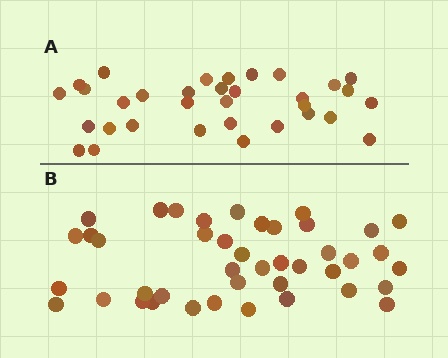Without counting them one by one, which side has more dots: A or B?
Region B (the bottom region) has more dots.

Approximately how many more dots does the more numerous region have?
Region B has roughly 8 or so more dots than region A.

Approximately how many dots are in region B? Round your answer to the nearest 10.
About 40 dots. (The exact count is 42, which rounds to 40.)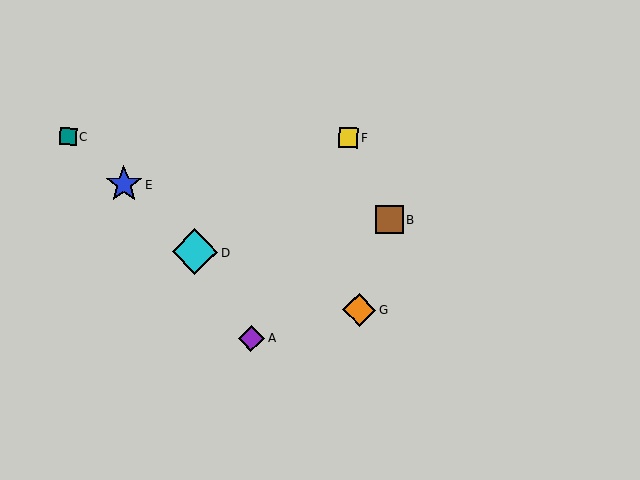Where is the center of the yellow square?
The center of the yellow square is at (349, 138).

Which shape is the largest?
The cyan diamond (labeled D) is the largest.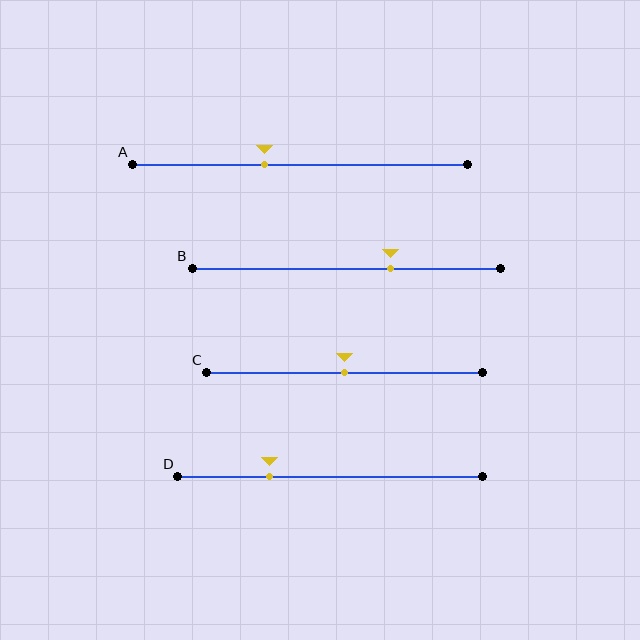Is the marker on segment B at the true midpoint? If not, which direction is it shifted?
No, the marker on segment B is shifted to the right by about 14% of the segment length.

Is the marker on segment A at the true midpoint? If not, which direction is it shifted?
No, the marker on segment A is shifted to the left by about 11% of the segment length.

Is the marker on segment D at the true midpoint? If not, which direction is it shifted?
No, the marker on segment D is shifted to the left by about 20% of the segment length.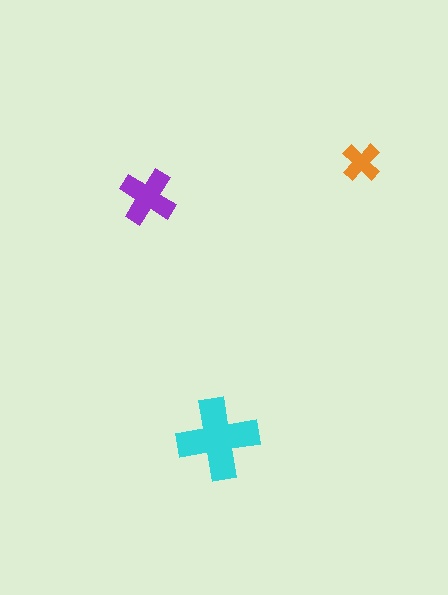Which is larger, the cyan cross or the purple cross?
The cyan one.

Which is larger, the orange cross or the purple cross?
The purple one.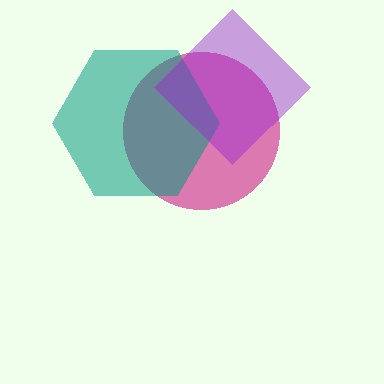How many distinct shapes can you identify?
There are 3 distinct shapes: a magenta circle, a teal hexagon, a purple diamond.